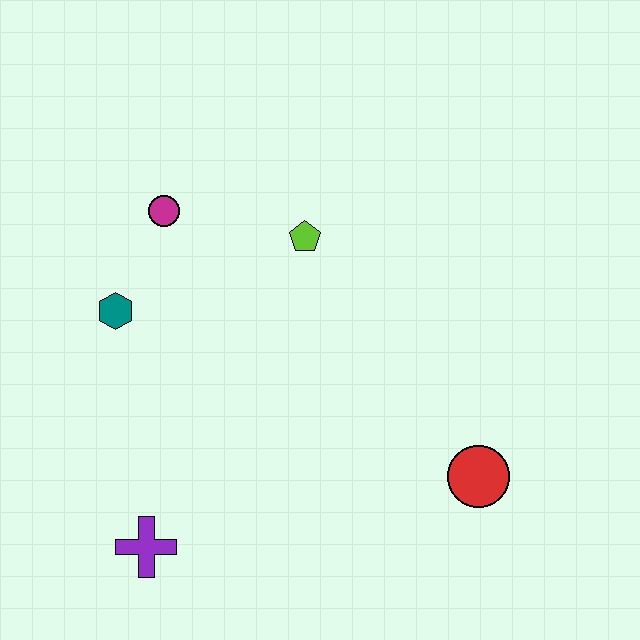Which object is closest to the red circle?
The lime pentagon is closest to the red circle.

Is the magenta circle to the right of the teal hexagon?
Yes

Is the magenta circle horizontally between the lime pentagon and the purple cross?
Yes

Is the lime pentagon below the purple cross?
No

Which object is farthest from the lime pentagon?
The purple cross is farthest from the lime pentagon.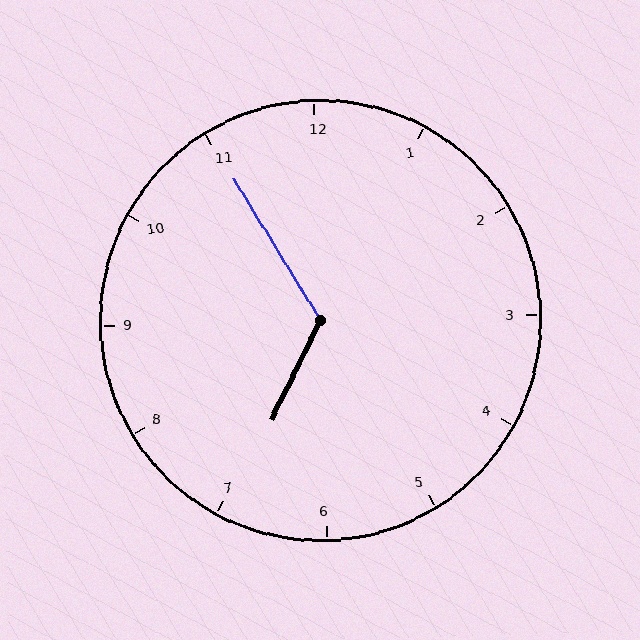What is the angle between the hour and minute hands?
Approximately 122 degrees.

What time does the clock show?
6:55.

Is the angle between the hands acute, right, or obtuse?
It is obtuse.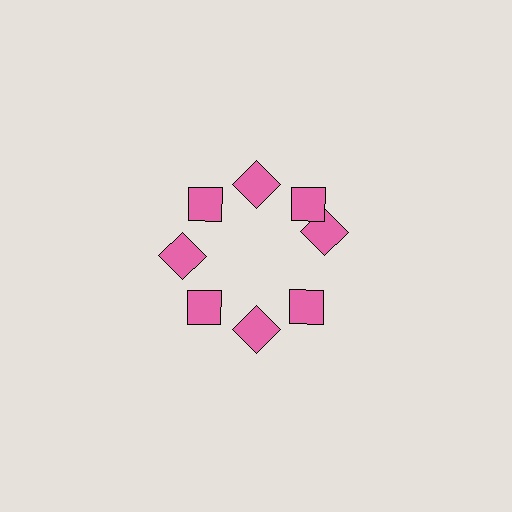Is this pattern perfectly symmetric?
No. The 8 pink diamonds are arranged in a ring, but one element near the 3 o'clock position is rotated out of alignment along the ring, breaking the 8-fold rotational symmetry.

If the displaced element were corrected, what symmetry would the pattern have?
It would have 8-fold rotational symmetry — the pattern would map onto itself every 45 degrees.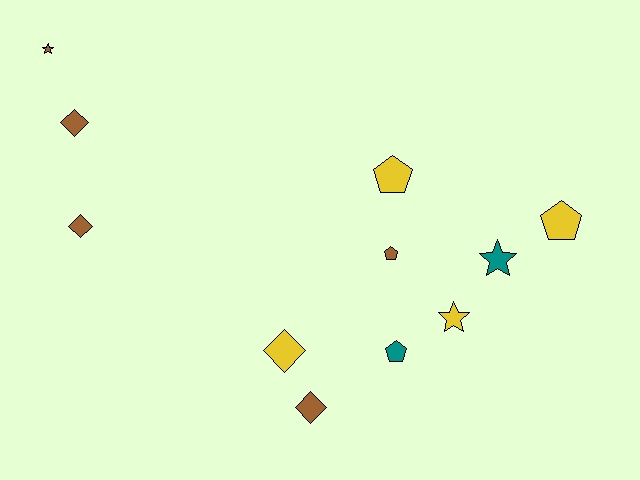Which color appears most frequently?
Brown, with 5 objects.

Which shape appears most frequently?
Diamond, with 4 objects.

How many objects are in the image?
There are 11 objects.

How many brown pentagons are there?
There is 1 brown pentagon.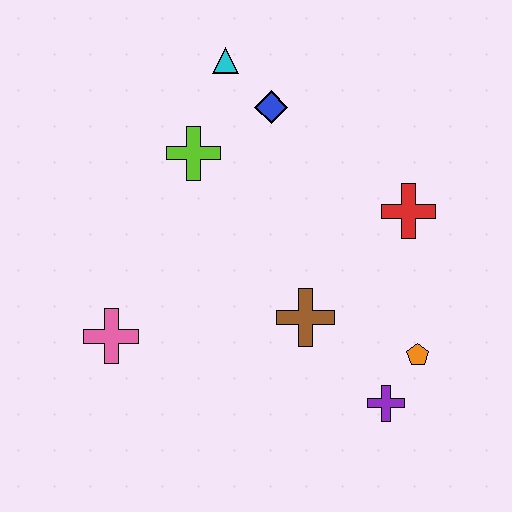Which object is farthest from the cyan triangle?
The purple cross is farthest from the cyan triangle.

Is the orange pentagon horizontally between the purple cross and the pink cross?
No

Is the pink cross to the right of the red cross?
No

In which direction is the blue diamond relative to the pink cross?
The blue diamond is above the pink cross.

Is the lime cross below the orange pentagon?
No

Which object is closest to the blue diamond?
The cyan triangle is closest to the blue diamond.